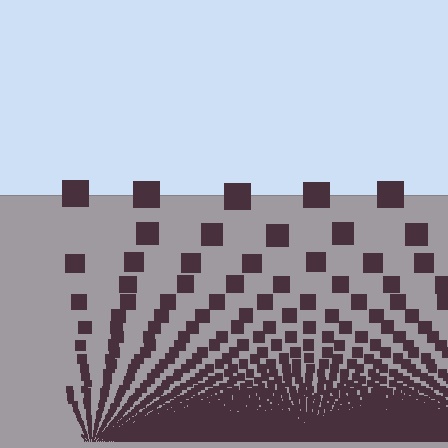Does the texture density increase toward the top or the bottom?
Density increases toward the bottom.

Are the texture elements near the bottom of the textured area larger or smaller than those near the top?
Smaller. The gradient is inverted — elements near the bottom are smaller and denser.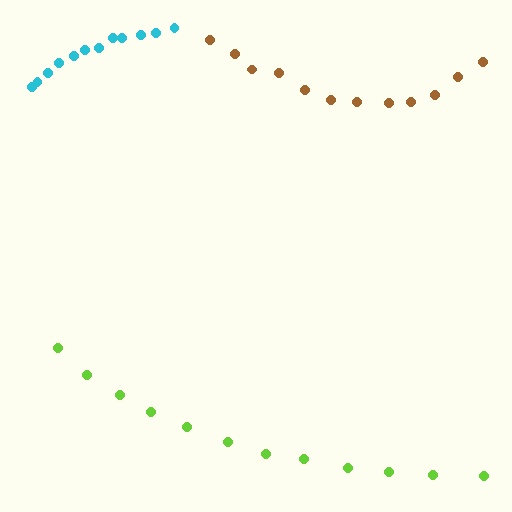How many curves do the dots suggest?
There are 3 distinct paths.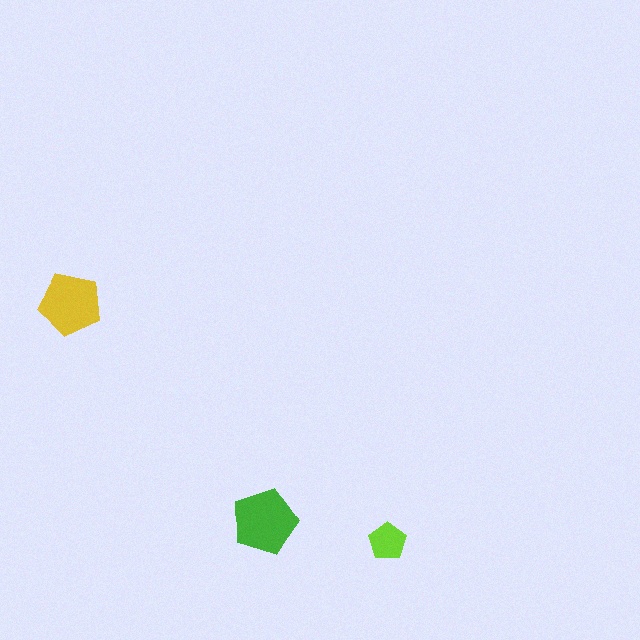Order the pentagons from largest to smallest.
the green one, the yellow one, the lime one.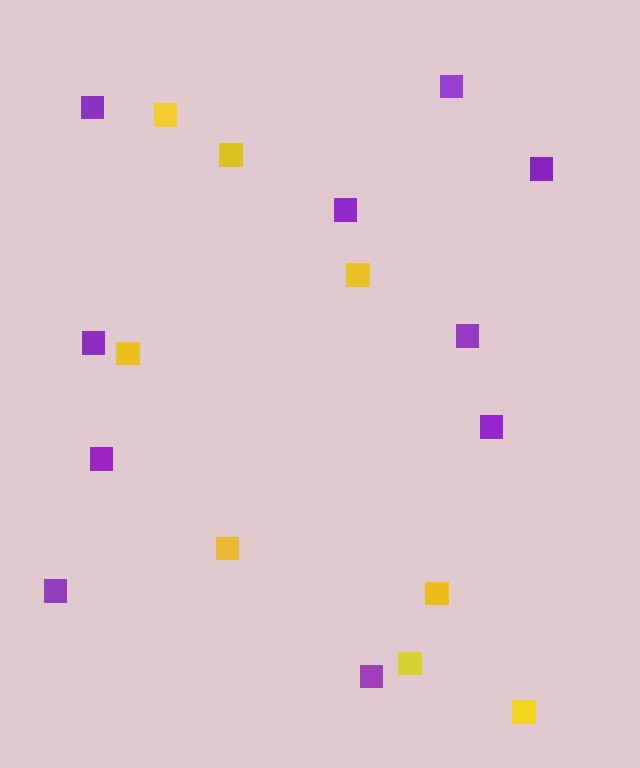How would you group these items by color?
There are 2 groups: one group of yellow squares (8) and one group of purple squares (10).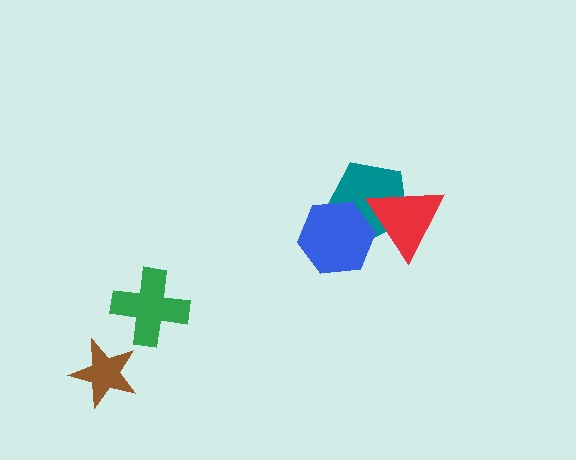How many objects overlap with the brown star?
0 objects overlap with the brown star.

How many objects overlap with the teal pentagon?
2 objects overlap with the teal pentagon.